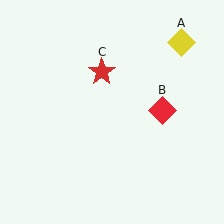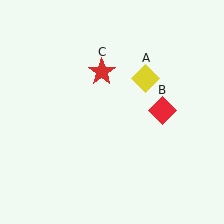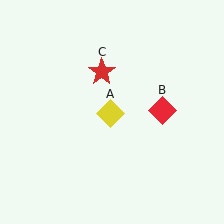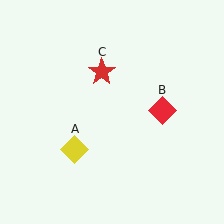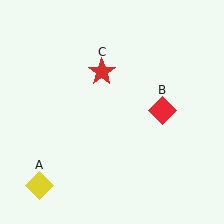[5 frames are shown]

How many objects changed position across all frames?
1 object changed position: yellow diamond (object A).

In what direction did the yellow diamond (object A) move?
The yellow diamond (object A) moved down and to the left.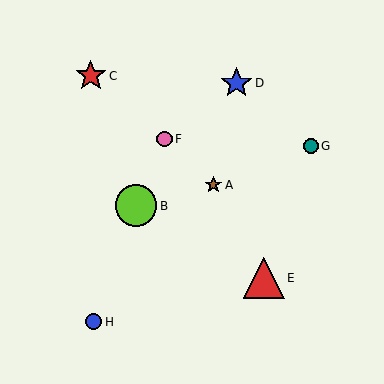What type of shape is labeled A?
Shape A is a brown star.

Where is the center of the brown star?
The center of the brown star is at (213, 185).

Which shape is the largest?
The lime circle (labeled B) is the largest.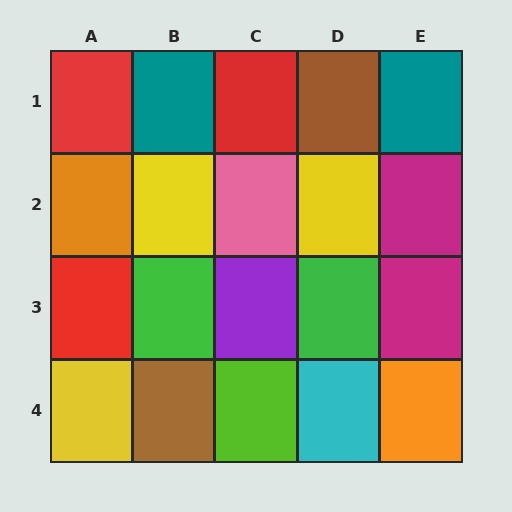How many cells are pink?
1 cell is pink.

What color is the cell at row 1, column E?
Teal.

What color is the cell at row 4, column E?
Orange.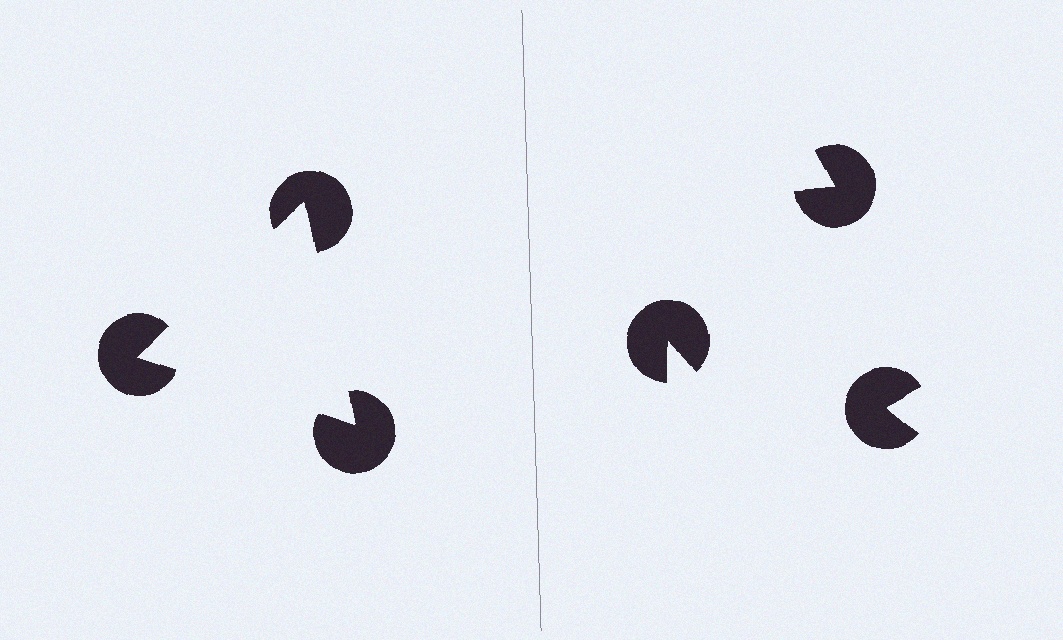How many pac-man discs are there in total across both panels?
6 — 3 on each side.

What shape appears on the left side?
An illusory triangle.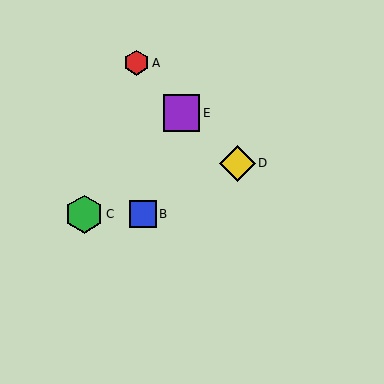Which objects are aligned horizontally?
Objects B, C are aligned horizontally.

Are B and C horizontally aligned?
Yes, both are at y≈214.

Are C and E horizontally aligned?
No, C is at y≈214 and E is at y≈113.